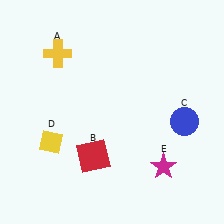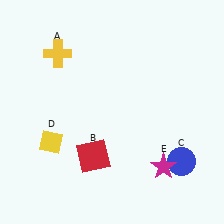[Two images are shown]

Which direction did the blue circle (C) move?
The blue circle (C) moved down.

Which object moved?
The blue circle (C) moved down.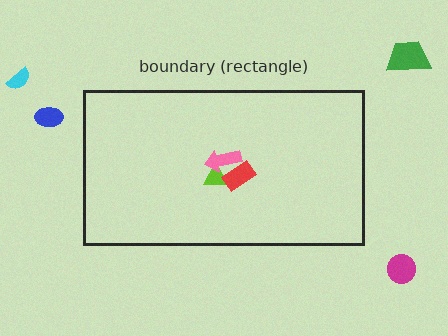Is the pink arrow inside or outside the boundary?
Inside.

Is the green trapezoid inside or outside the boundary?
Outside.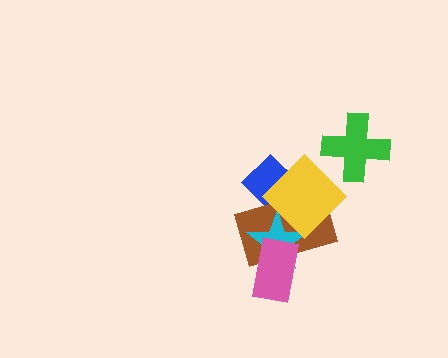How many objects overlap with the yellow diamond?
3 objects overlap with the yellow diamond.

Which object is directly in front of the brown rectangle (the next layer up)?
The cyan star is directly in front of the brown rectangle.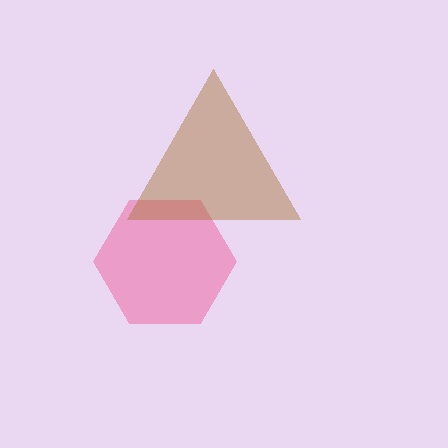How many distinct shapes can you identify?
There are 2 distinct shapes: a pink hexagon, a brown triangle.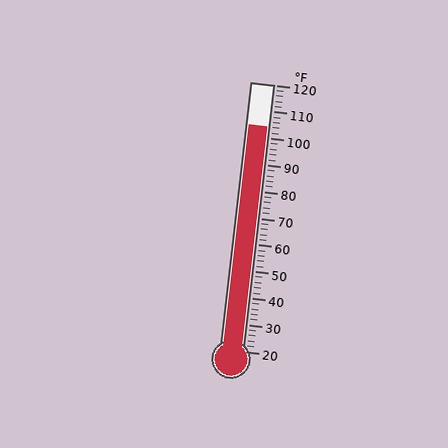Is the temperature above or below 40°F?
The temperature is above 40°F.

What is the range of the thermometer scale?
The thermometer scale ranges from 20°F to 120°F.